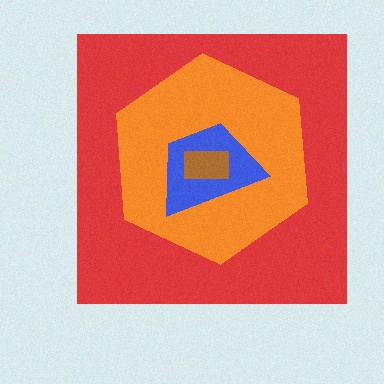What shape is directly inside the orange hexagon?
The blue trapezoid.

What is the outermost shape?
The red square.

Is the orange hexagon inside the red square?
Yes.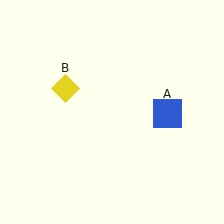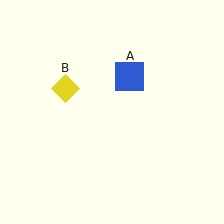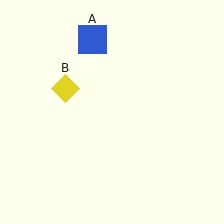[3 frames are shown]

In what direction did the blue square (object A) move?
The blue square (object A) moved up and to the left.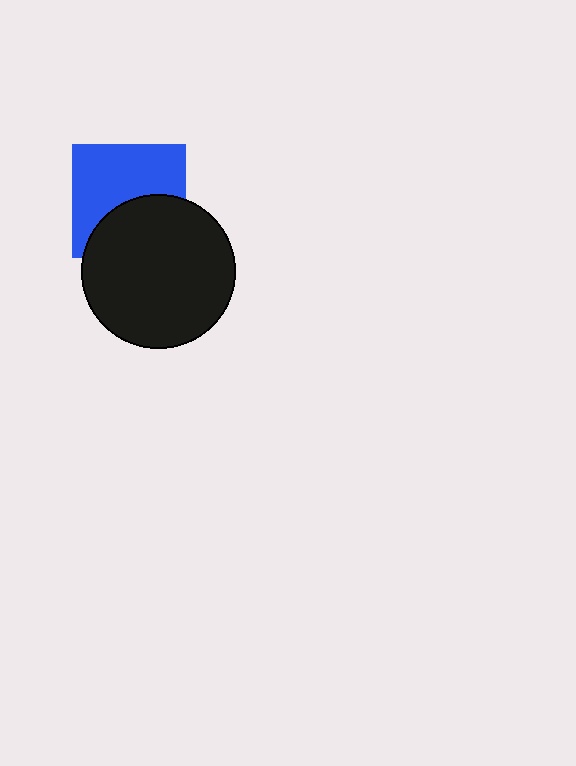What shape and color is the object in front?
The object in front is a black circle.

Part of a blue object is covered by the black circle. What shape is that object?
It is a square.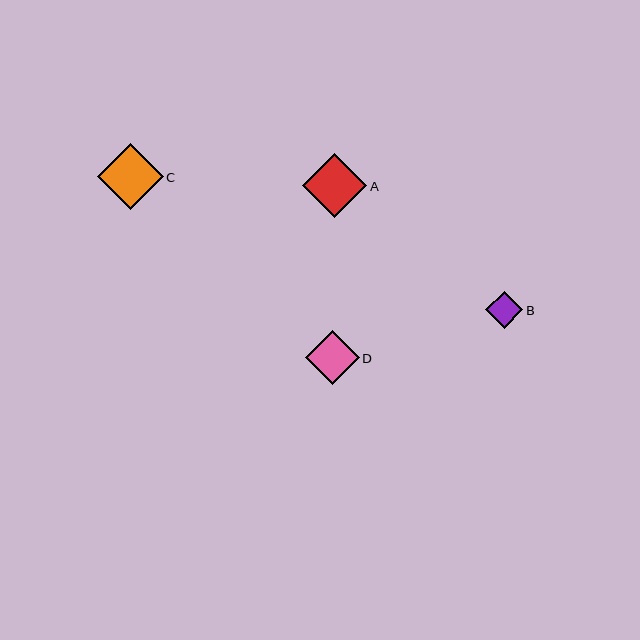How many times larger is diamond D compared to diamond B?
Diamond D is approximately 1.5 times the size of diamond B.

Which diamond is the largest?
Diamond C is the largest with a size of approximately 66 pixels.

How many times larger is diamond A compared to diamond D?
Diamond A is approximately 1.2 times the size of diamond D.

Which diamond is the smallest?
Diamond B is the smallest with a size of approximately 37 pixels.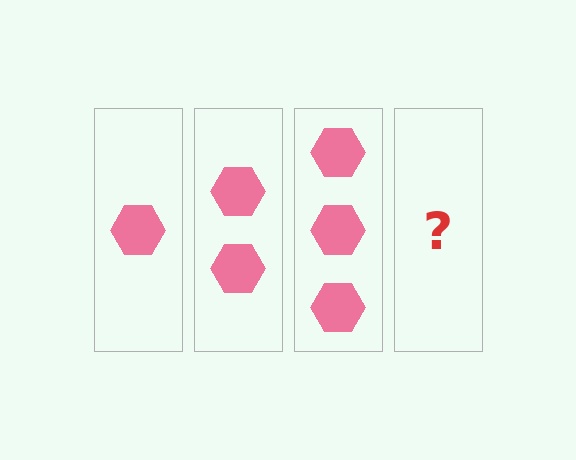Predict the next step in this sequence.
The next step is 4 hexagons.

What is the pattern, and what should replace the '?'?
The pattern is that each step adds one more hexagon. The '?' should be 4 hexagons.